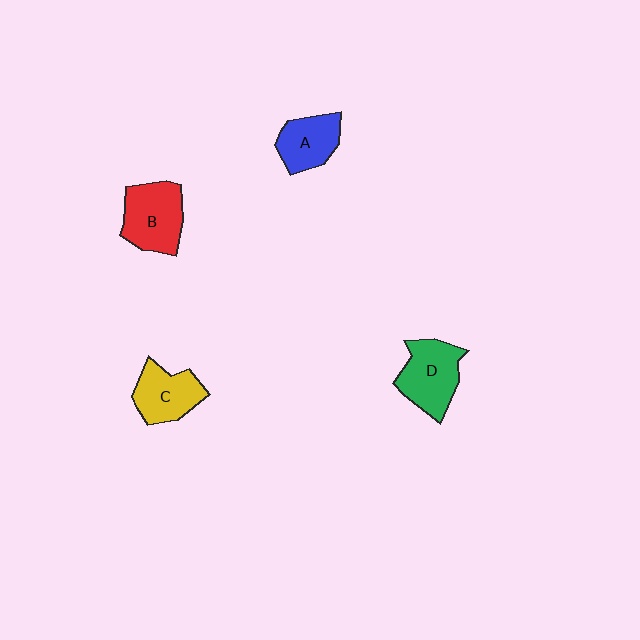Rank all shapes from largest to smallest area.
From largest to smallest: B (red), D (green), C (yellow), A (blue).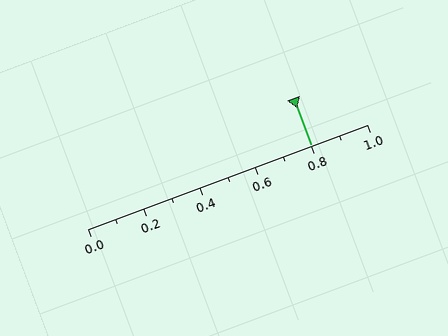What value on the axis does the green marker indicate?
The marker indicates approximately 0.8.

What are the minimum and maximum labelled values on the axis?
The axis runs from 0.0 to 1.0.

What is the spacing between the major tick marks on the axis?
The major ticks are spaced 0.2 apart.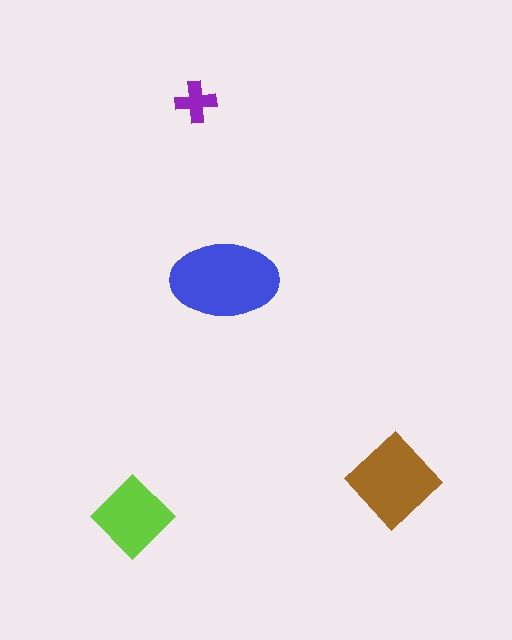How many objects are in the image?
There are 4 objects in the image.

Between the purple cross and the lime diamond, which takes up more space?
The lime diamond.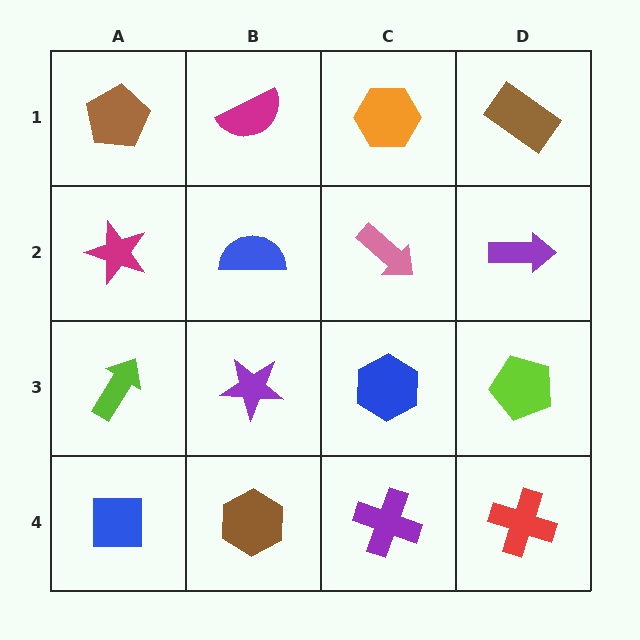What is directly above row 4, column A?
A lime arrow.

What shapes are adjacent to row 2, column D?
A brown rectangle (row 1, column D), a lime pentagon (row 3, column D), a pink arrow (row 2, column C).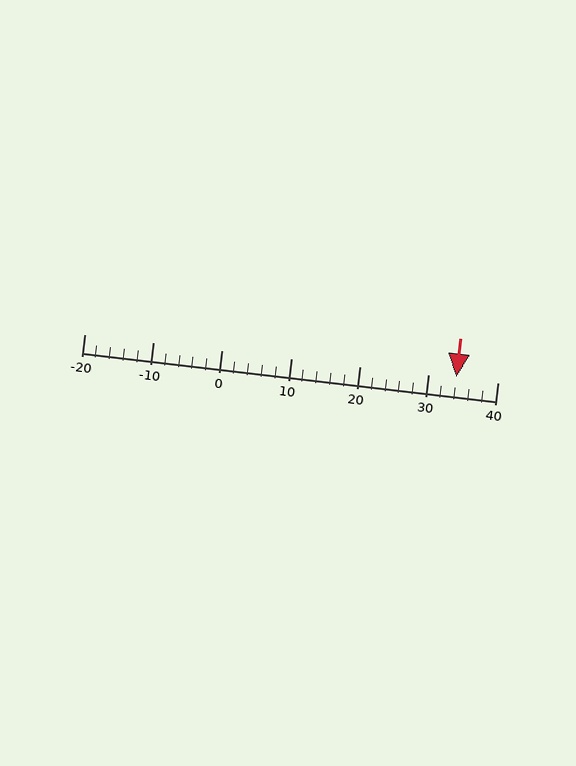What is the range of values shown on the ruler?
The ruler shows values from -20 to 40.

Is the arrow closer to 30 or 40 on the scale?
The arrow is closer to 30.